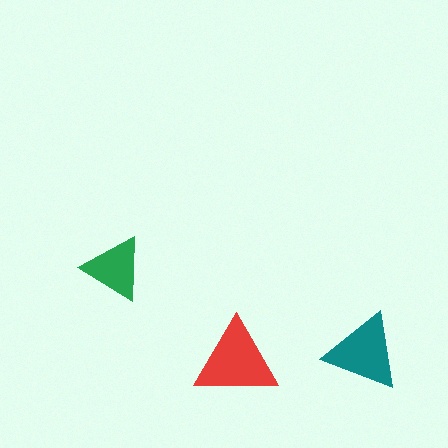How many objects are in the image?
There are 3 objects in the image.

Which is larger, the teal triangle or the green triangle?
The teal one.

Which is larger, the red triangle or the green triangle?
The red one.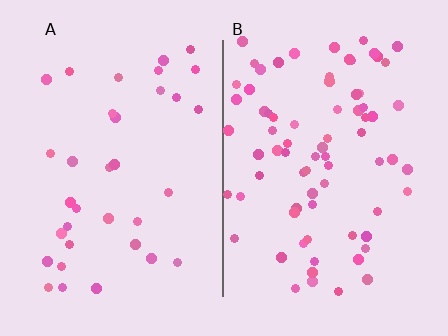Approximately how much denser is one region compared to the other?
Approximately 2.2× — region B over region A.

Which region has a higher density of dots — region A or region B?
B (the right).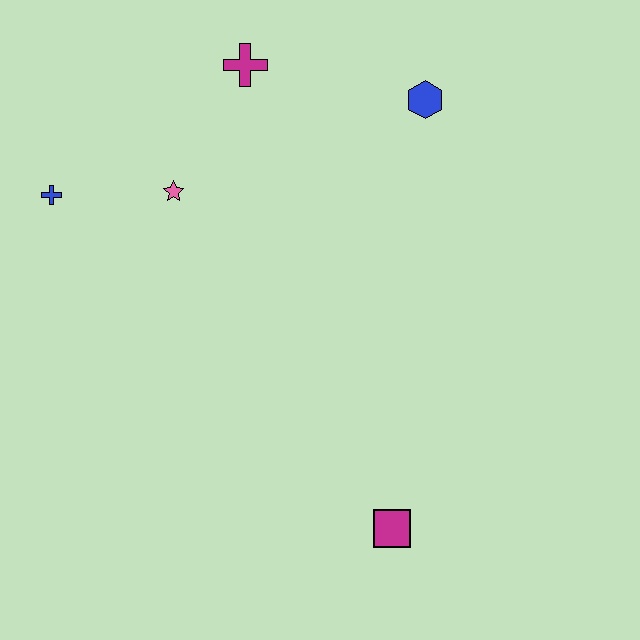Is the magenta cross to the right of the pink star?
Yes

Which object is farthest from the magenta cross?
The magenta square is farthest from the magenta cross.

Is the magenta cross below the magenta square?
No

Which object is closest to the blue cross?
The pink star is closest to the blue cross.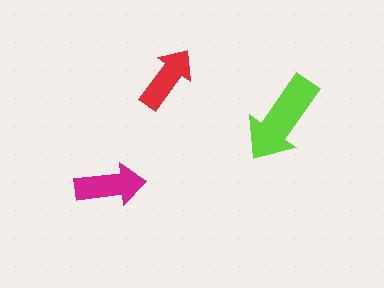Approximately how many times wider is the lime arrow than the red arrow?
About 1.5 times wider.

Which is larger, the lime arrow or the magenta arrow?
The lime one.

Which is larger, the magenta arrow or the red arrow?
The magenta one.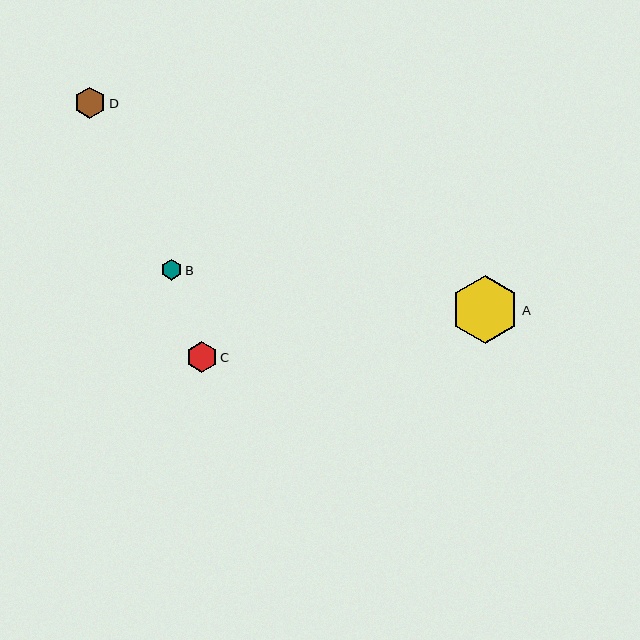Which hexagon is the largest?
Hexagon A is the largest with a size of approximately 68 pixels.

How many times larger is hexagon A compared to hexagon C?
Hexagon A is approximately 2.2 times the size of hexagon C.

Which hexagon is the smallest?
Hexagon B is the smallest with a size of approximately 20 pixels.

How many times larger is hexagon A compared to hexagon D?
Hexagon A is approximately 2.2 times the size of hexagon D.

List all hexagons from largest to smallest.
From largest to smallest: A, D, C, B.